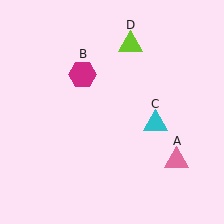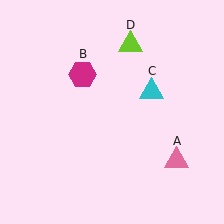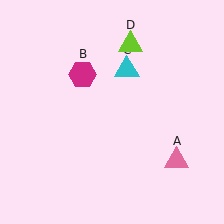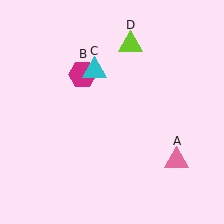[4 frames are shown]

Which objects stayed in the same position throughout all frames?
Pink triangle (object A) and magenta hexagon (object B) and lime triangle (object D) remained stationary.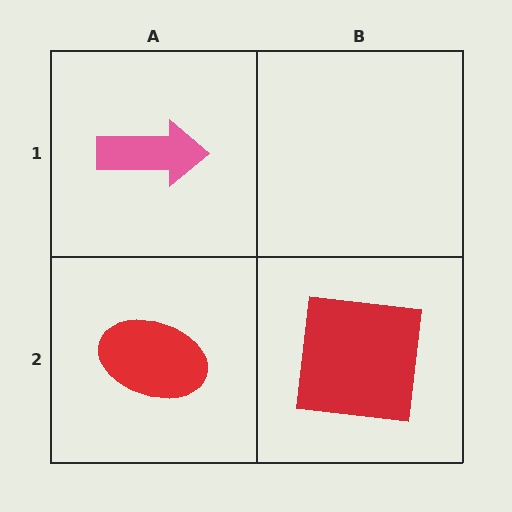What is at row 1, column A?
A pink arrow.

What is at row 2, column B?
A red square.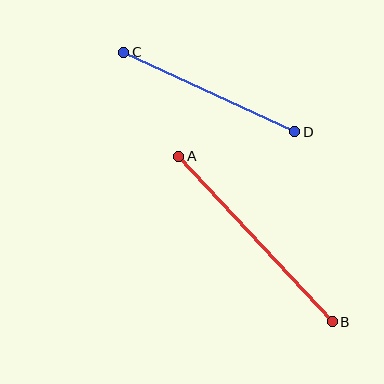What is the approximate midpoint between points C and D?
The midpoint is at approximately (209, 92) pixels.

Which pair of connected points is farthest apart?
Points A and B are farthest apart.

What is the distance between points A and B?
The distance is approximately 226 pixels.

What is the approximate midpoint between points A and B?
The midpoint is at approximately (256, 239) pixels.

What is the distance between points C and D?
The distance is approximately 189 pixels.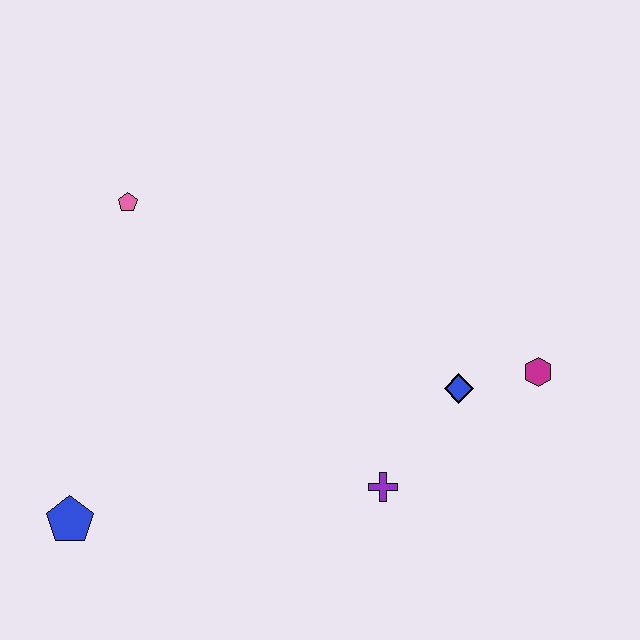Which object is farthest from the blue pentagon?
The magenta hexagon is farthest from the blue pentagon.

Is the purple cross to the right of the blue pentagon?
Yes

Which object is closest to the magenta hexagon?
The blue diamond is closest to the magenta hexagon.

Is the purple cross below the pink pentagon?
Yes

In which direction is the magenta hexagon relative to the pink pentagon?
The magenta hexagon is to the right of the pink pentagon.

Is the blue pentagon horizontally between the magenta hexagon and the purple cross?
No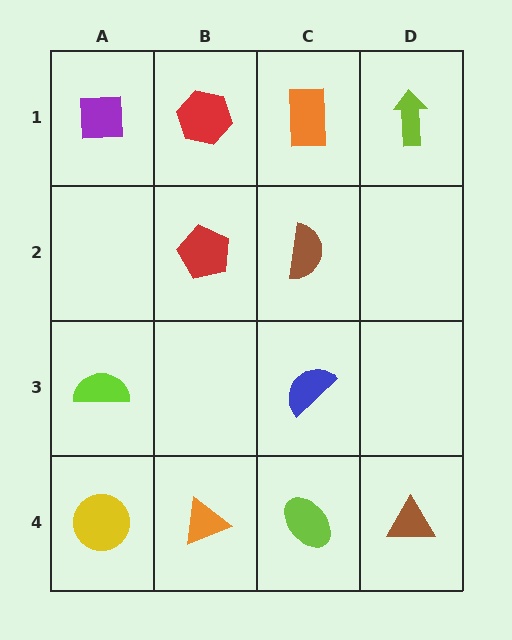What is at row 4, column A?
A yellow circle.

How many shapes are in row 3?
2 shapes.